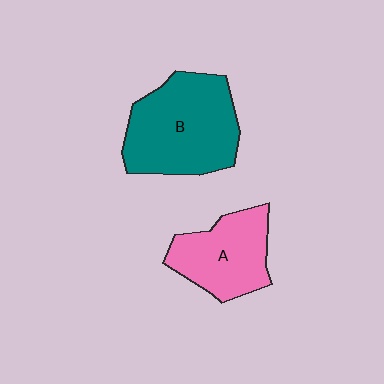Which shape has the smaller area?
Shape A (pink).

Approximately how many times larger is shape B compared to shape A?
Approximately 1.5 times.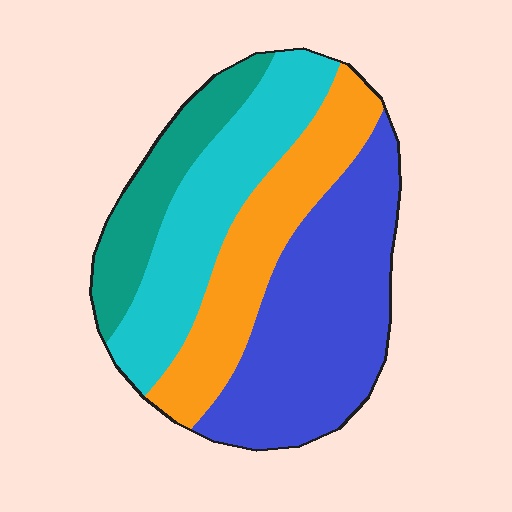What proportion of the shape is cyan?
Cyan takes up about one quarter (1/4) of the shape.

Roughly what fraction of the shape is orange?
Orange takes up between a sixth and a third of the shape.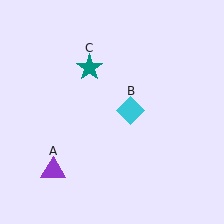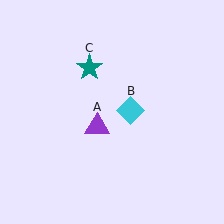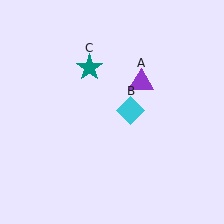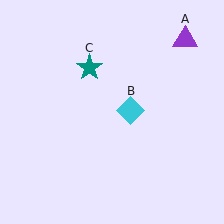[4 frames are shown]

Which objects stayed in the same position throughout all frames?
Cyan diamond (object B) and teal star (object C) remained stationary.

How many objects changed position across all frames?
1 object changed position: purple triangle (object A).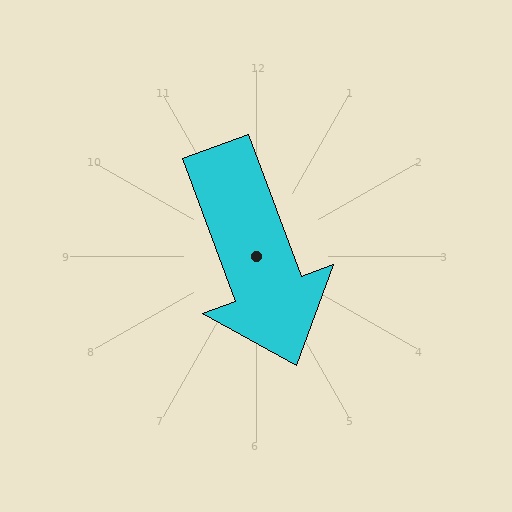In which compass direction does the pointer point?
South.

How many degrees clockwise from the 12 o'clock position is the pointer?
Approximately 160 degrees.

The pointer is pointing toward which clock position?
Roughly 5 o'clock.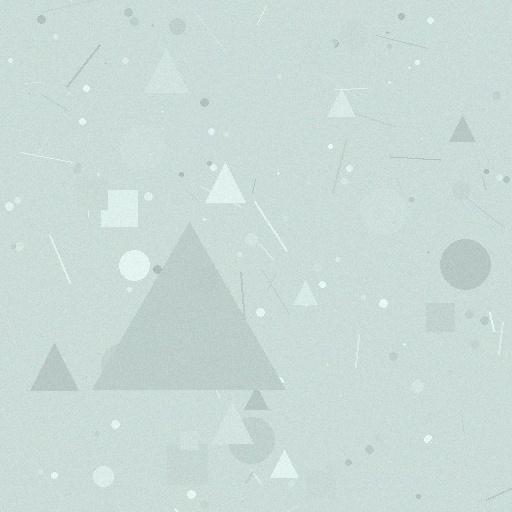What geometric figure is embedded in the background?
A triangle is embedded in the background.